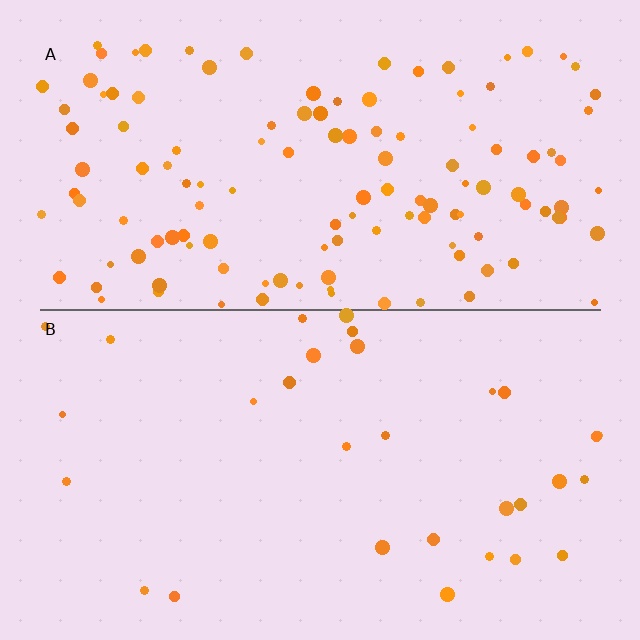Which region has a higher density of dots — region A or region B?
A (the top).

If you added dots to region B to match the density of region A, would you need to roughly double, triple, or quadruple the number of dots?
Approximately quadruple.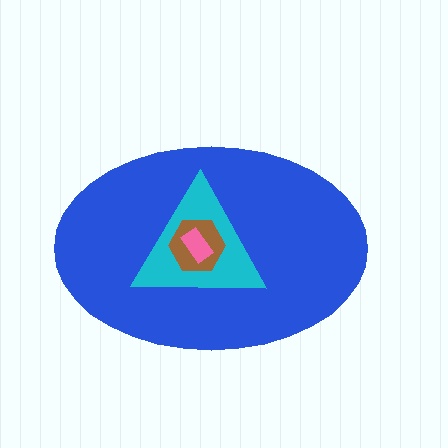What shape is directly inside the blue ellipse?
The cyan triangle.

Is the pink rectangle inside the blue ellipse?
Yes.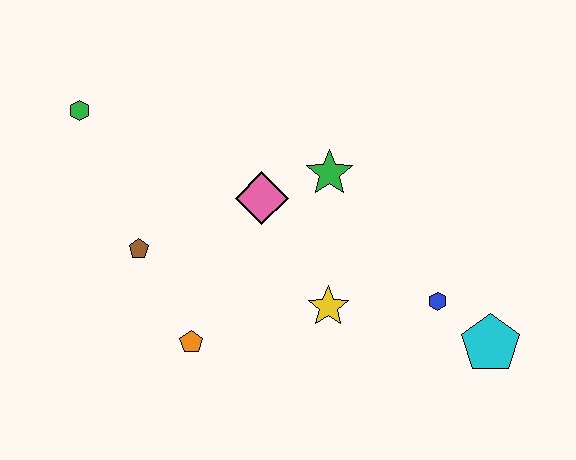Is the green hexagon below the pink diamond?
No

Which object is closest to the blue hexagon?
The cyan pentagon is closest to the blue hexagon.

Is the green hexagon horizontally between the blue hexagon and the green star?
No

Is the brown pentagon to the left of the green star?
Yes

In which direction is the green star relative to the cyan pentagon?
The green star is above the cyan pentagon.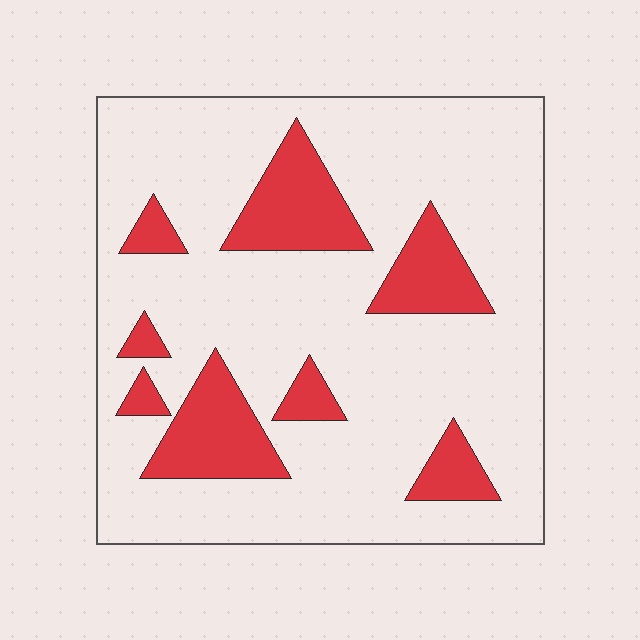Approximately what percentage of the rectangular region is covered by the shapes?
Approximately 20%.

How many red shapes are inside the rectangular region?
8.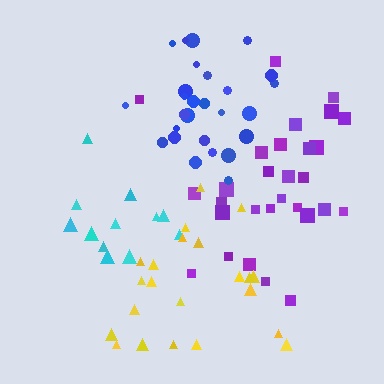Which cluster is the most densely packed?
Blue.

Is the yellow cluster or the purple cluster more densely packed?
Yellow.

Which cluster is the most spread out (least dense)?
Purple.